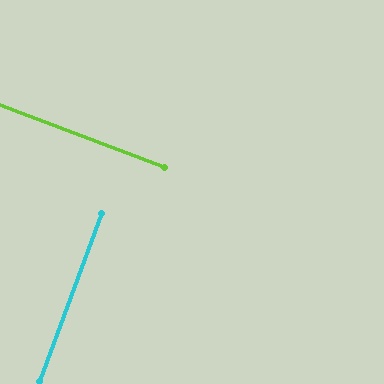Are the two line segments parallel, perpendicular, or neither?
Perpendicular — they meet at approximately 90°.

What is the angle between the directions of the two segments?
Approximately 90 degrees.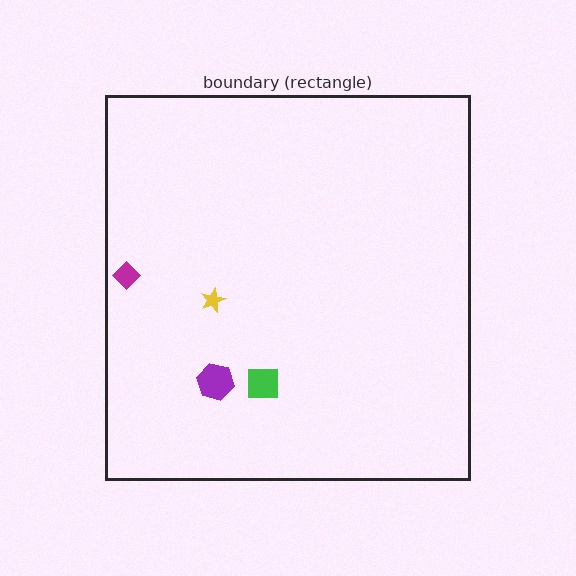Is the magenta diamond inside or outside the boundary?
Inside.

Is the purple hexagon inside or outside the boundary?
Inside.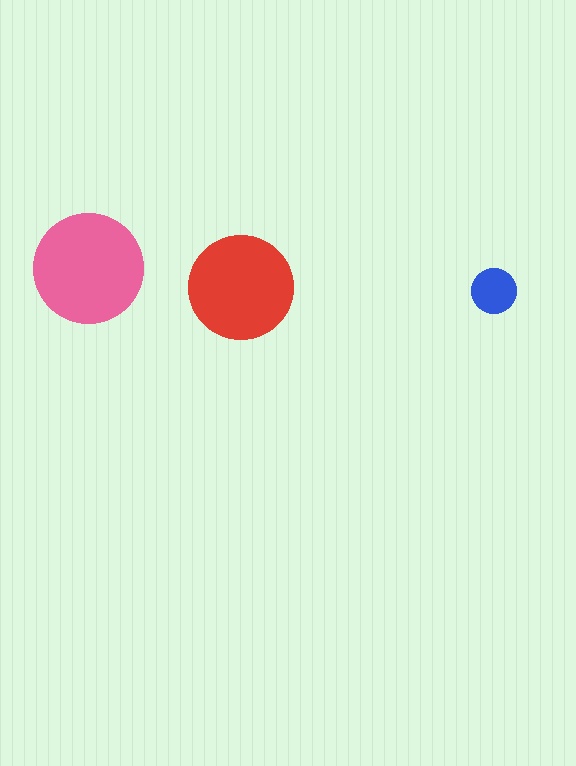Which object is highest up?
The pink circle is topmost.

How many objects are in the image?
There are 3 objects in the image.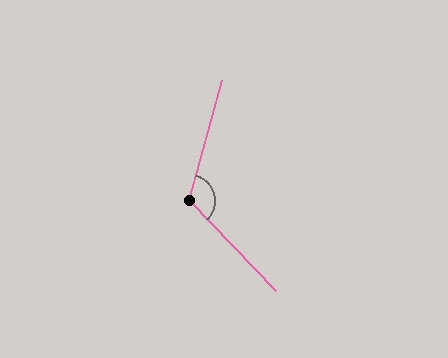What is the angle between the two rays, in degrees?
Approximately 121 degrees.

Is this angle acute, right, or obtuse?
It is obtuse.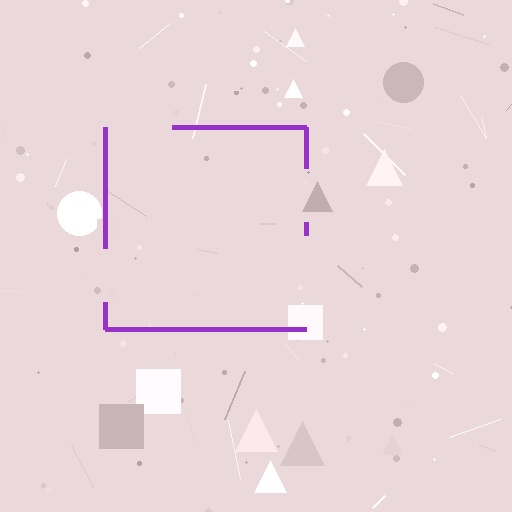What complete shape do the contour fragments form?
The contour fragments form a square.